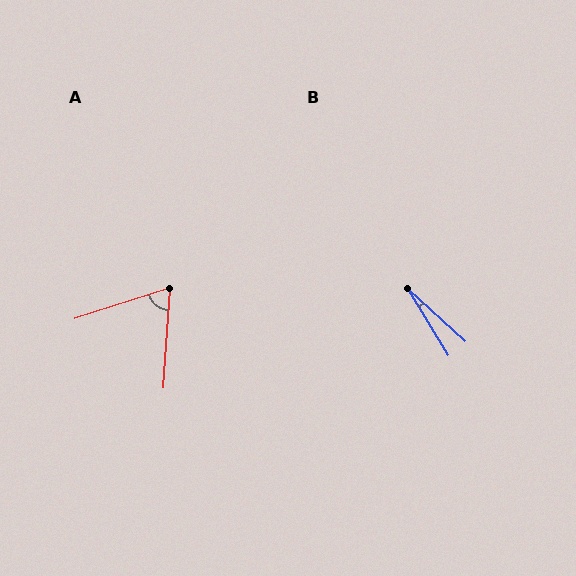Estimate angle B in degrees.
Approximately 17 degrees.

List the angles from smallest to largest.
B (17°), A (69°).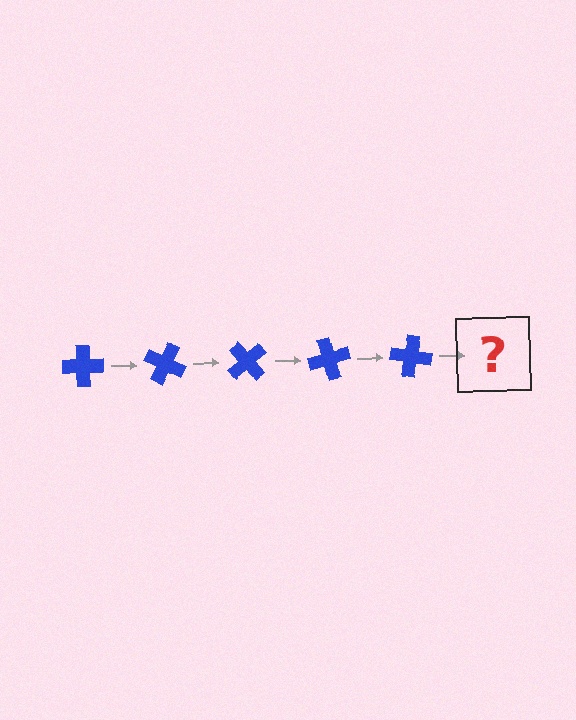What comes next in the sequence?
The next element should be a blue cross rotated 125 degrees.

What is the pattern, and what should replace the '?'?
The pattern is that the cross rotates 25 degrees each step. The '?' should be a blue cross rotated 125 degrees.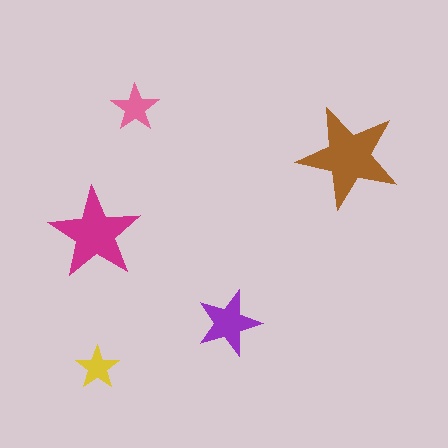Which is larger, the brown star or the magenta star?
The brown one.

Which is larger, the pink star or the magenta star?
The magenta one.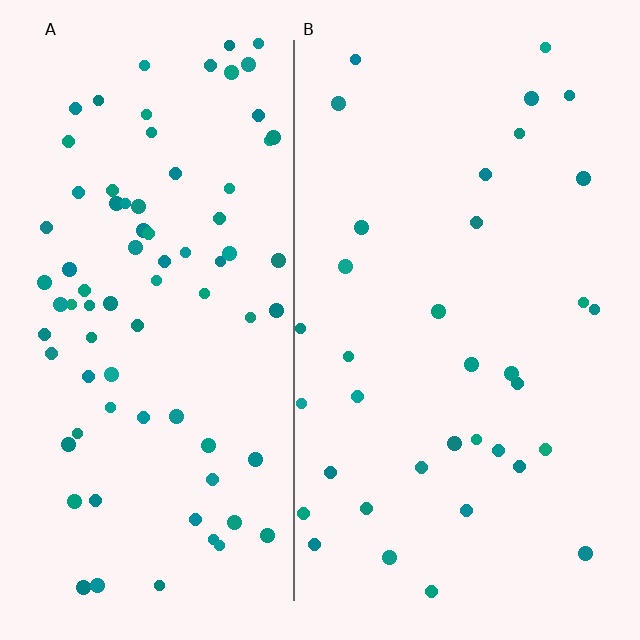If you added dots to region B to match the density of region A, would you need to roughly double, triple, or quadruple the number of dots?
Approximately double.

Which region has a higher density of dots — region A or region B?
A (the left).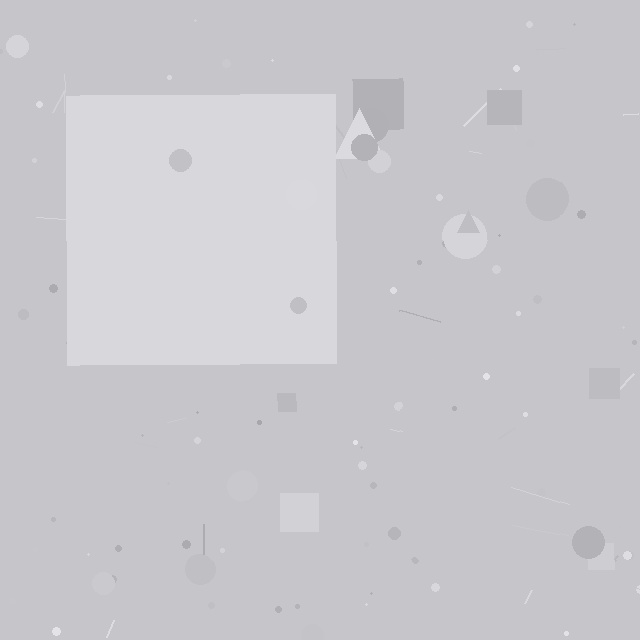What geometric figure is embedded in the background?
A square is embedded in the background.